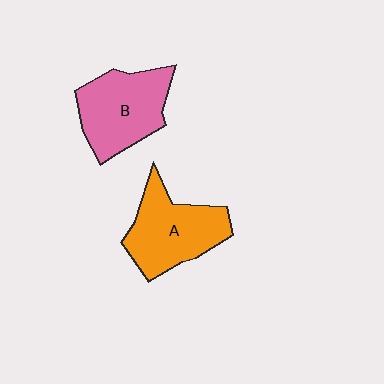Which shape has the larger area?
Shape A (orange).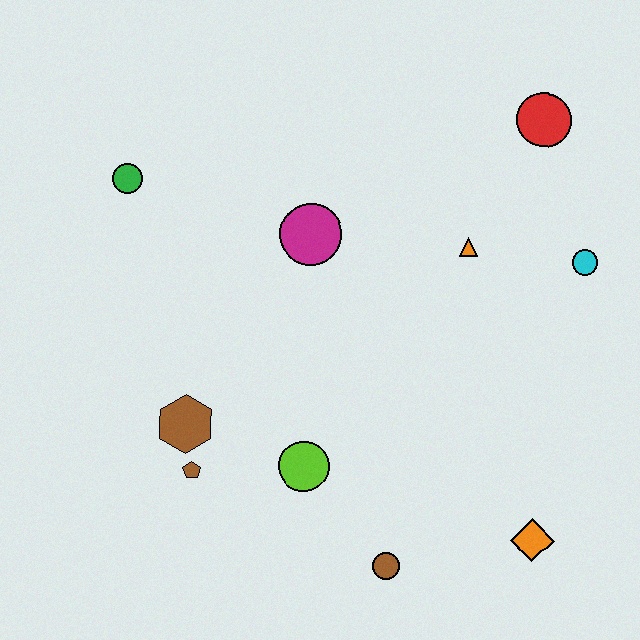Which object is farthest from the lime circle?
The red circle is farthest from the lime circle.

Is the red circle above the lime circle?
Yes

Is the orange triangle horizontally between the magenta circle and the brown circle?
No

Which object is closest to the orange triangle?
The cyan circle is closest to the orange triangle.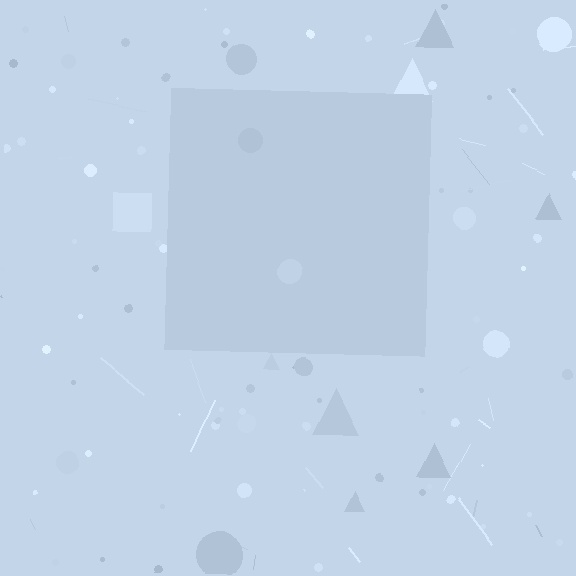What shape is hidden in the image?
A square is hidden in the image.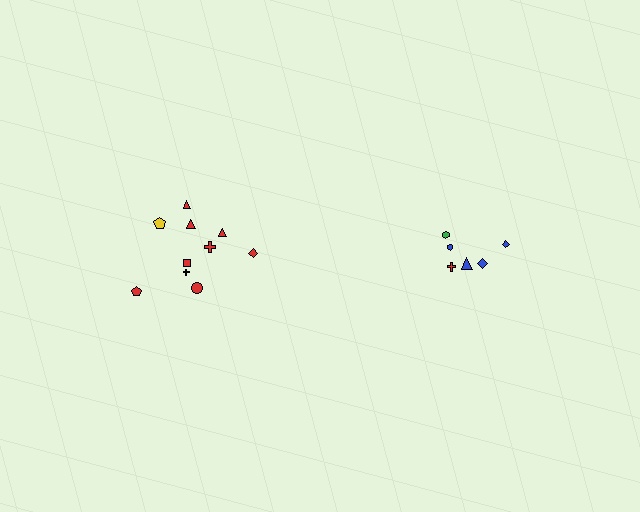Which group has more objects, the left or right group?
The left group.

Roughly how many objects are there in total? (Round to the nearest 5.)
Roughly 15 objects in total.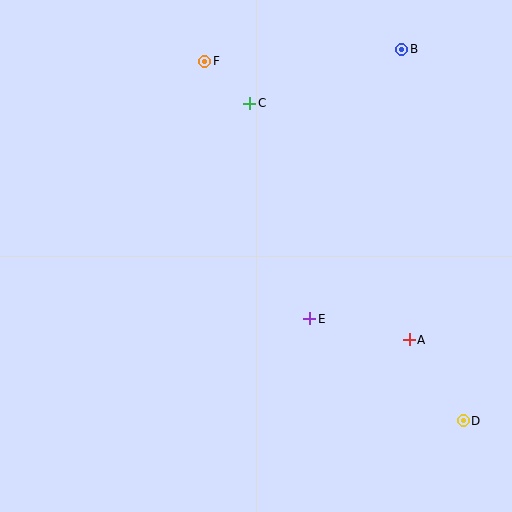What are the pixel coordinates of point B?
Point B is at (402, 50).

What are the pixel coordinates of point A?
Point A is at (409, 340).